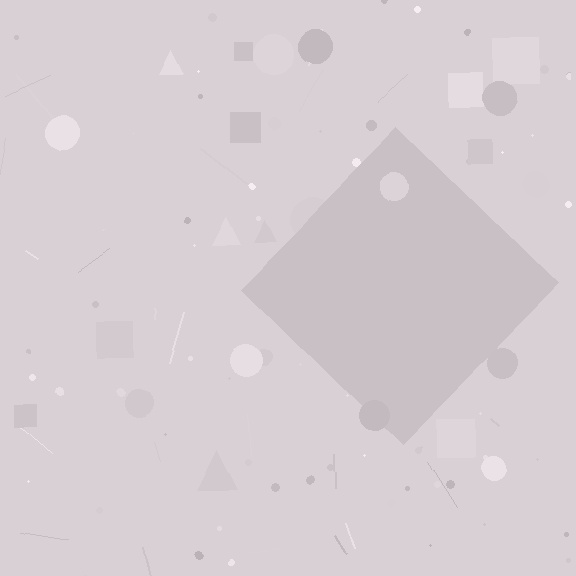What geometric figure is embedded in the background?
A diamond is embedded in the background.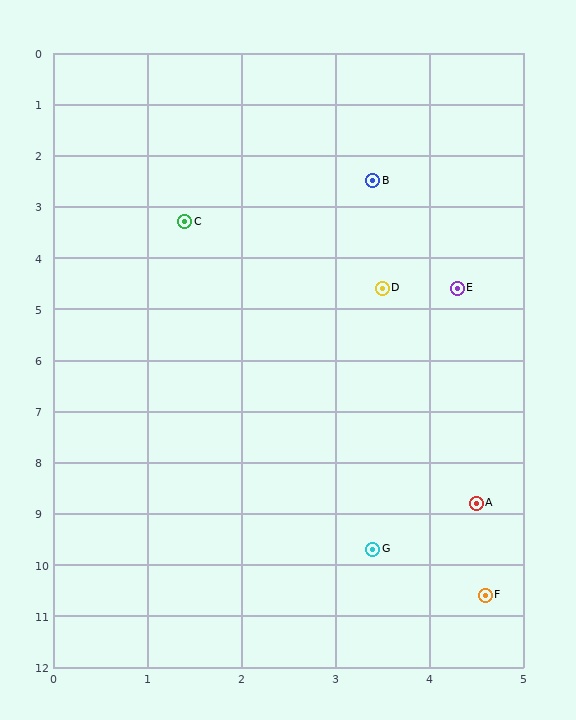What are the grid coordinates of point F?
Point F is at approximately (4.6, 10.6).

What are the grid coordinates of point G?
Point G is at approximately (3.4, 9.7).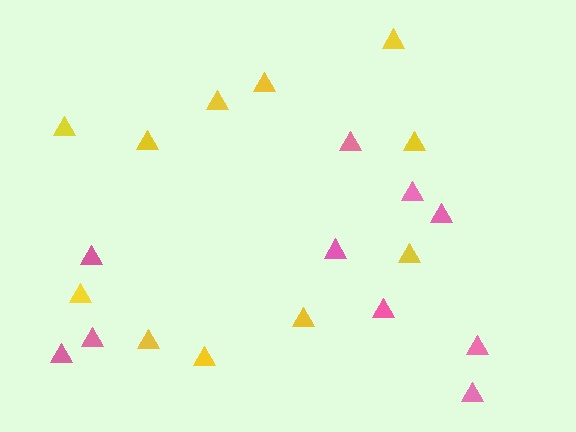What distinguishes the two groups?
There are 2 groups: one group of yellow triangles (11) and one group of pink triangles (10).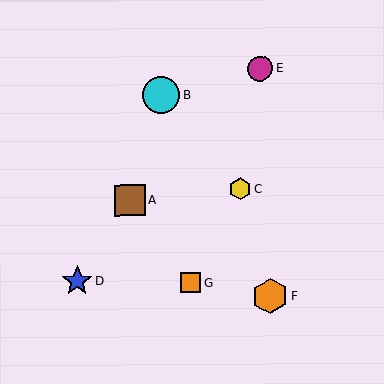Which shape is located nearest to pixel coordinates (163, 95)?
The cyan circle (labeled B) at (161, 95) is nearest to that location.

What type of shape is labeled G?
Shape G is an orange square.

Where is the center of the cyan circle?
The center of the cyan circle is at (161, 95).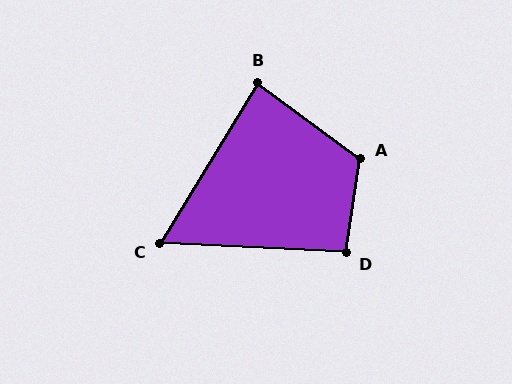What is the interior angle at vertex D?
Approximately 95 degrees (approximately right).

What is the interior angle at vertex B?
Approximately 85 degrees (approximately right).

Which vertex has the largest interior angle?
A, at approximately 119 degrees.